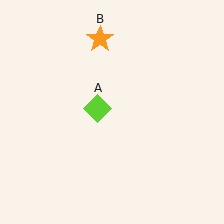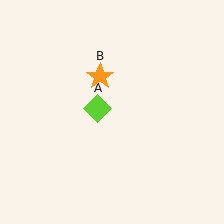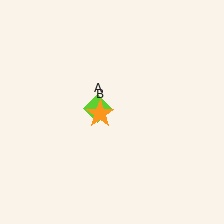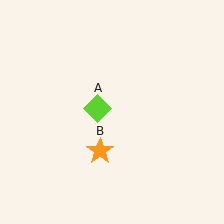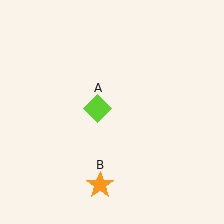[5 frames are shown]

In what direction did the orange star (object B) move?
The orange star (object B) moved down.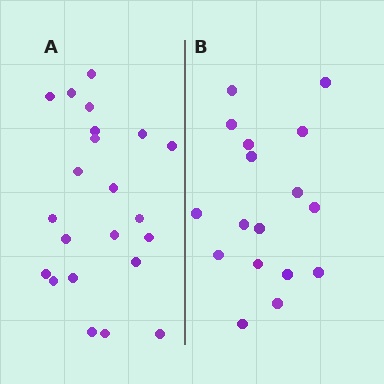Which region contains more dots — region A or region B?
Region A (the left region) has more dots.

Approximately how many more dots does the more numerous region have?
Region A has about 5 more dots than region B.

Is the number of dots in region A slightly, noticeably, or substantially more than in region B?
Region A has noticeably more, but not dramatically so. The ratio is roughly 1.3 to 1.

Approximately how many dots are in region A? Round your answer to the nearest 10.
About 20 dots. (The exact count is 22, which rounds to 20.)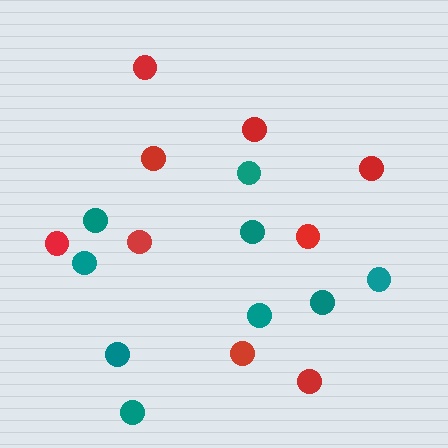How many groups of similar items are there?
There are 2 groups: one group of red circles (9) and one group of teal circles (9).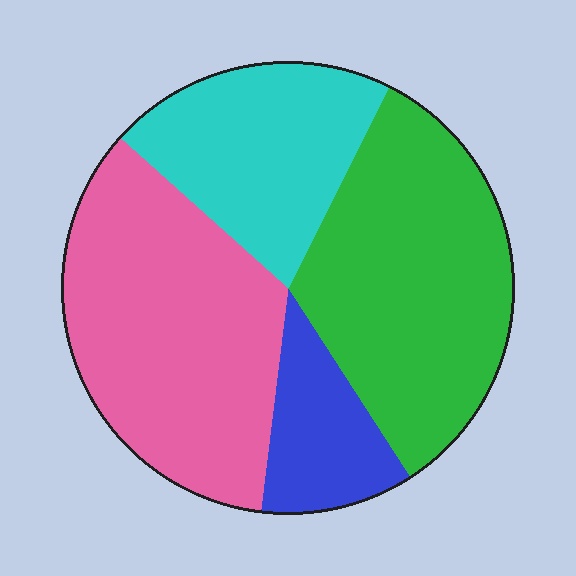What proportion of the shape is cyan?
Cyan covers roughly 20% of the shape.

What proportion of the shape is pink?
Pink covers 35% of the shape.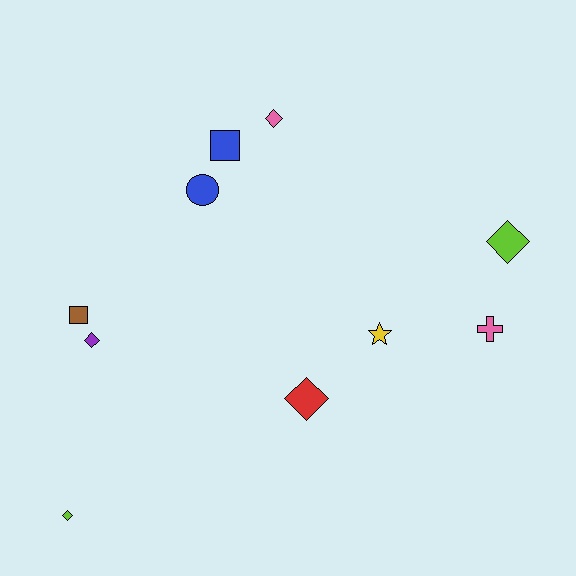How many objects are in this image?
There are 10 objects.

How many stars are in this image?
There is 1 star.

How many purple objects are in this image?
There is 1 purple object.